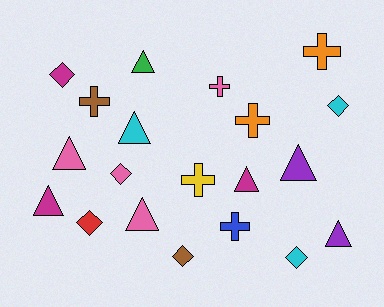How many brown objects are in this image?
There are 2 brown objects.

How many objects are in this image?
There are 20 objects.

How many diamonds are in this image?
There are 6 diamonds.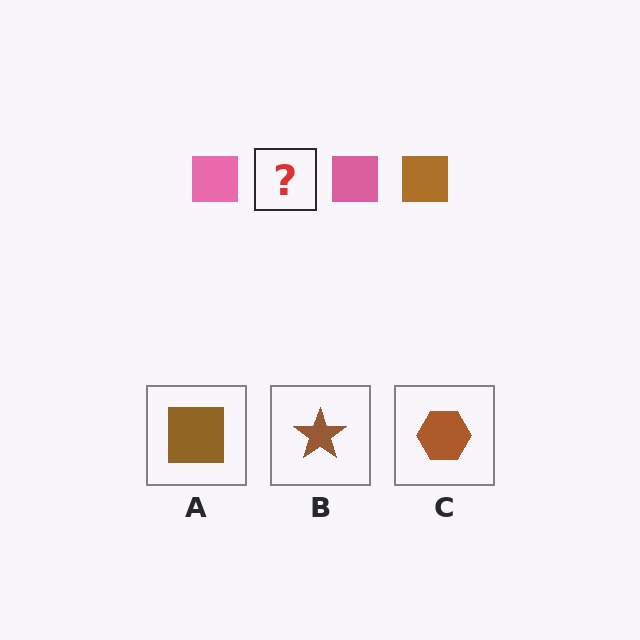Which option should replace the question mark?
Option A.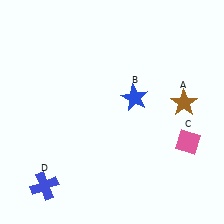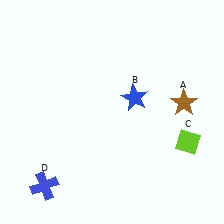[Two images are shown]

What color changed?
The diamond (C) changed from pink in Image 1 to lime in Image 2.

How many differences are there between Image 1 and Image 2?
There is 1 difference between the two images.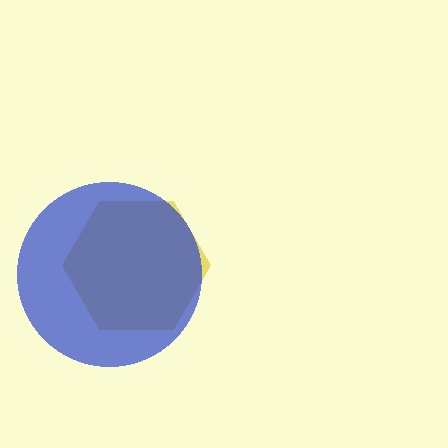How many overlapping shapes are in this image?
There are 2 overlapping shapes in the image.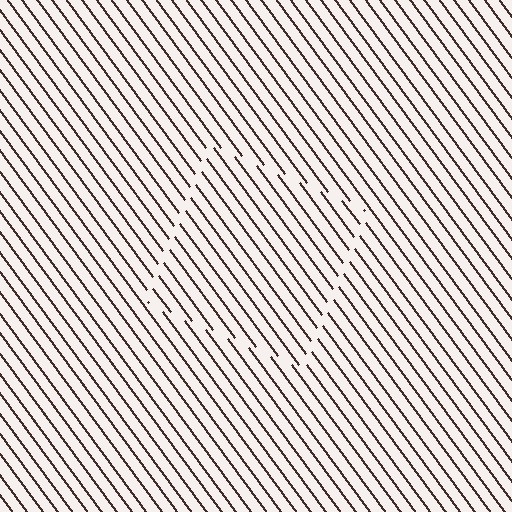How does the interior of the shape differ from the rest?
The interior of the shape contains the same grating, shifted by half a period — the contour is defined by the phase discontinuity where line-ends from the inner and outer gratings abut.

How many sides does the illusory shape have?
4 sides — the line-ends trace a square.